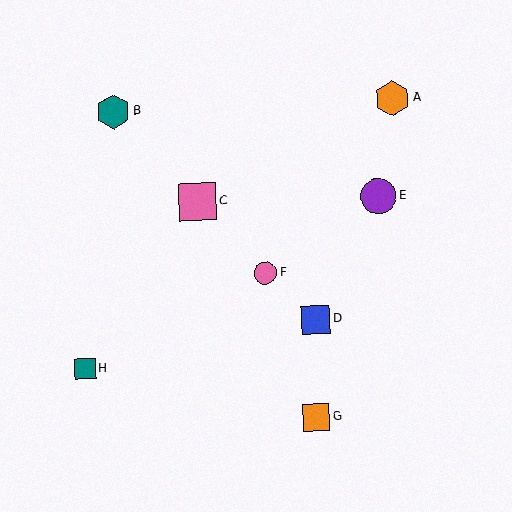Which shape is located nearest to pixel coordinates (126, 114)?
The teal hexagon (labeled B) at (113, 112) is nearest to that location.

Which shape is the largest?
The pink square (labeled C) is the largest.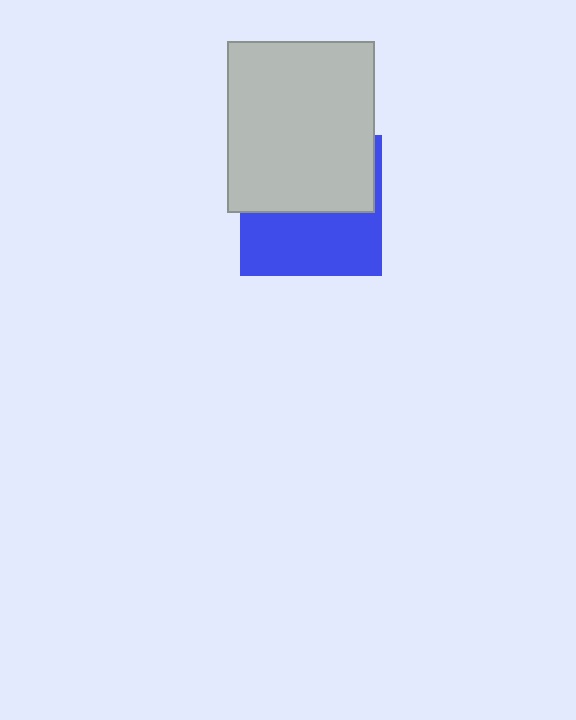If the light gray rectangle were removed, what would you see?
You would see the complete blue square.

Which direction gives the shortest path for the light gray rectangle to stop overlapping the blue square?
Moving up gives the shortest separation.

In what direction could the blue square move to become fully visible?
The blue square could move down. That would shift it out from behind the light gray rectangle entirely.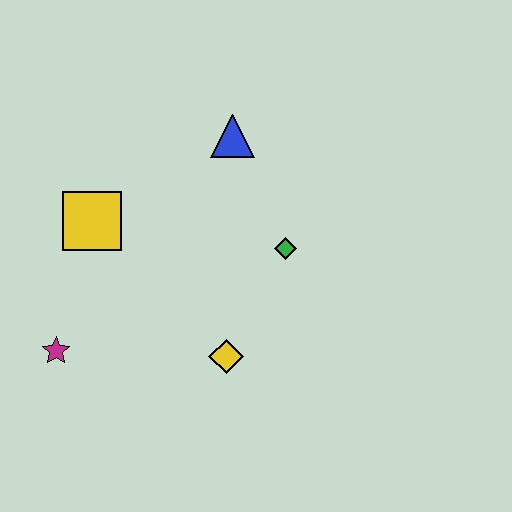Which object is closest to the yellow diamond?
The green diamond is closest to the yellow diamond.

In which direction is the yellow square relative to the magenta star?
The yellow square is above the magenta star.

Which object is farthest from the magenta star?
The blue triangle is farthest from the magenta star.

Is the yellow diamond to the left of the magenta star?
No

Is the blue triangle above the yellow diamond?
Yes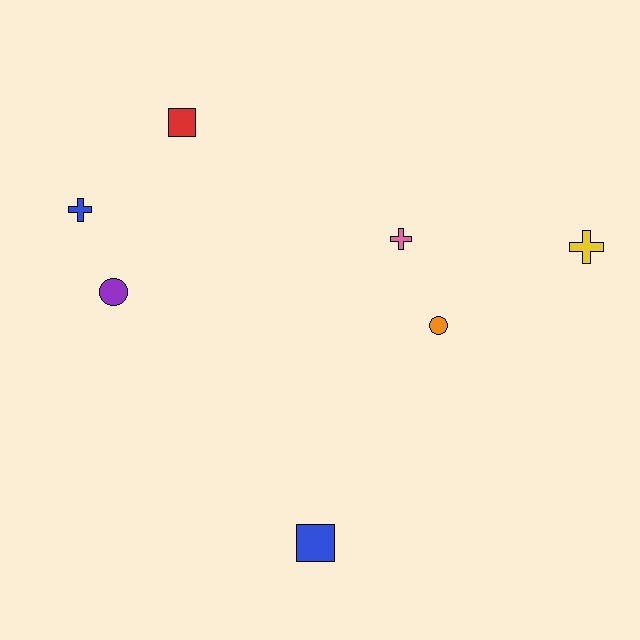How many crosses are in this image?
There are 3 crosses.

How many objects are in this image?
There are 7 objects.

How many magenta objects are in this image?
There are no magenta objects.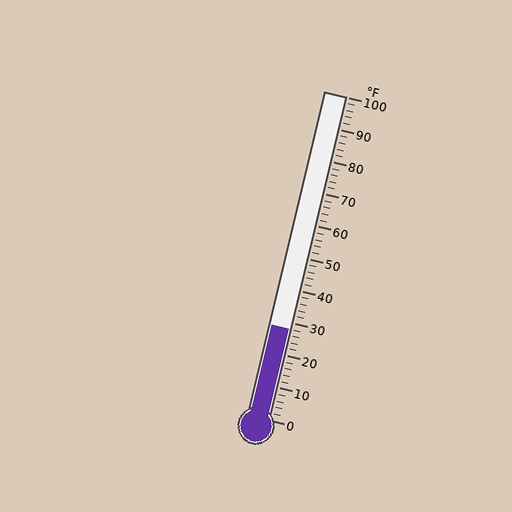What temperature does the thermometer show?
The thermometer shows approximately 28°F.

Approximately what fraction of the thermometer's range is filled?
The thermometer is filled to approximately 30% of its range.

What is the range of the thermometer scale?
The thermometer scale ranges from 0°F to 100°F.